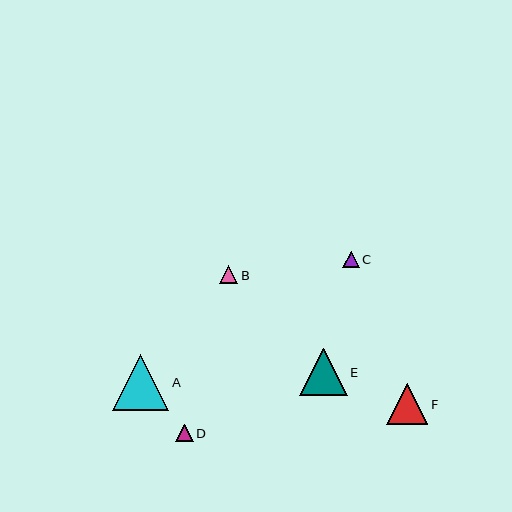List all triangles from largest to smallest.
From largest to smallest: A, E, F, B, D, C.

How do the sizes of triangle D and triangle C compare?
Triangle D and triangle C are approximately the same size.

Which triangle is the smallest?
Triangle C is the smallest with a size of approximately 16 pixels.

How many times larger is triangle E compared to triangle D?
Triangle E is approximately 2.7 times the size of triangle D.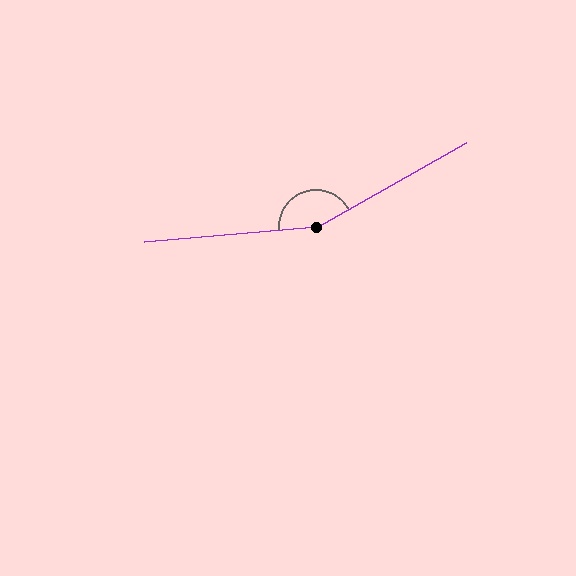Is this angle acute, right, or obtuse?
It is obtuse.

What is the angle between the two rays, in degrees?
Approximately 156 degrees.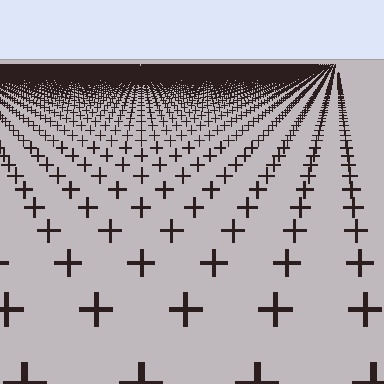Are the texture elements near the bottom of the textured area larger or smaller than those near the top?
Larger. Near the bottom, elements are closer to the viewer and appear at a bigger on-screen size.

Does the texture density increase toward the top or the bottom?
Density increases toward the top.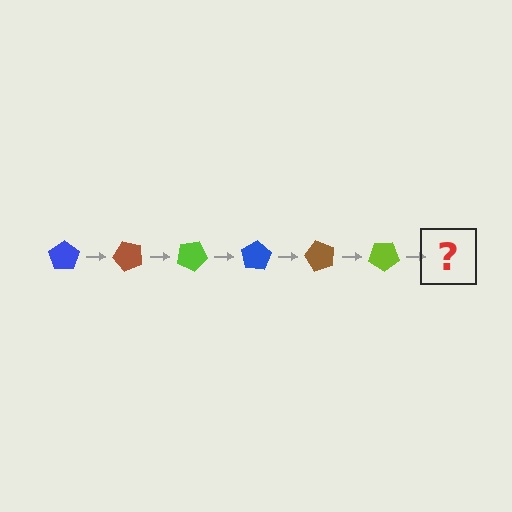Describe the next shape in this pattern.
It should be a blue pentagon, rotated 300 degrees from the start.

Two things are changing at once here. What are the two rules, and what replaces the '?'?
The two rules are that it rotates 50 degrees each step and the color cycles through blue, brown, and lime. The '?' should be a blue pentagon, rotated 300 degrees from the start.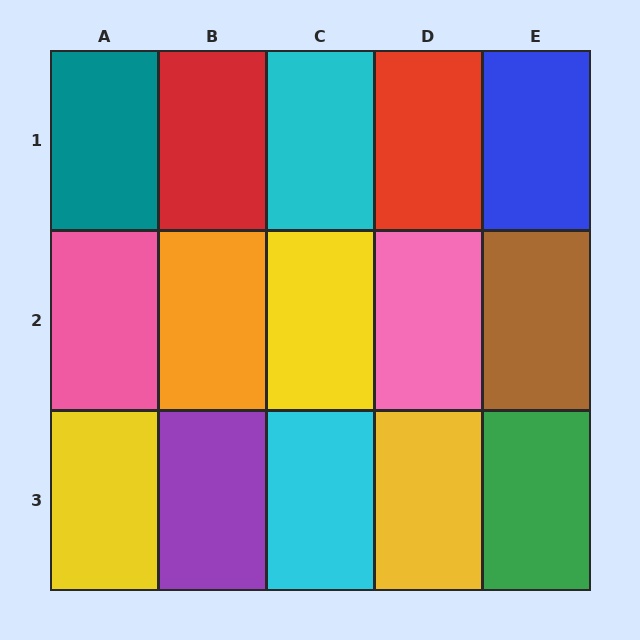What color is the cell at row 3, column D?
Yellow.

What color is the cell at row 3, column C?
Cyan.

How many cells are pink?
2 cells are pink.